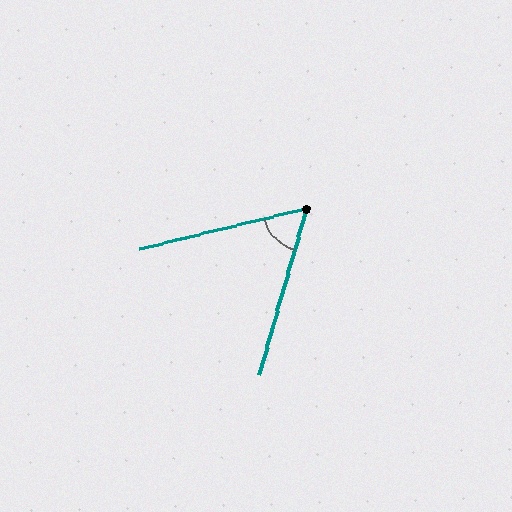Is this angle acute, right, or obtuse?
It is acute.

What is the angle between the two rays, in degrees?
Approximately 60 degrees.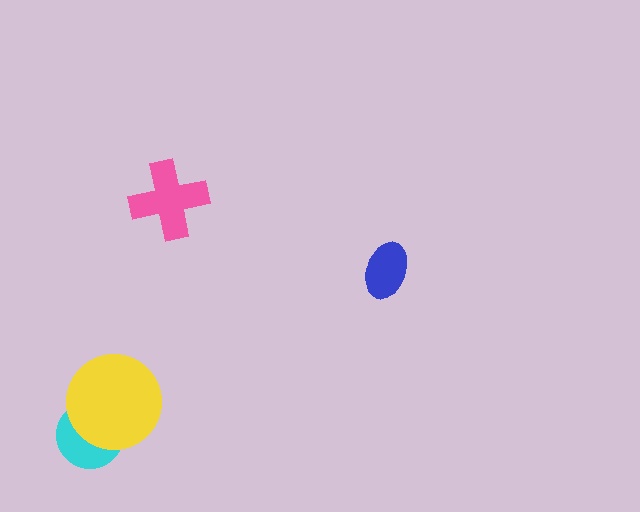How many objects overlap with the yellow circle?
1 object overlaps with the yellow circle.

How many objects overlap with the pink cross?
0 objects overlap with the pink cross.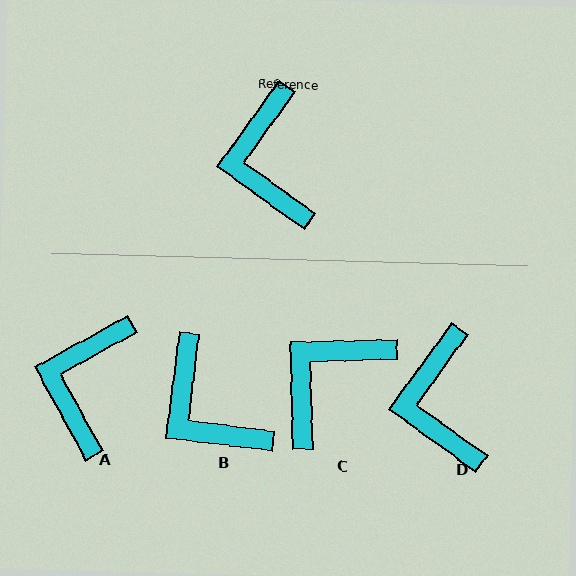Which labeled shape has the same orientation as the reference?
D.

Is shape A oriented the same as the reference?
No, it is off by about 25 degrees.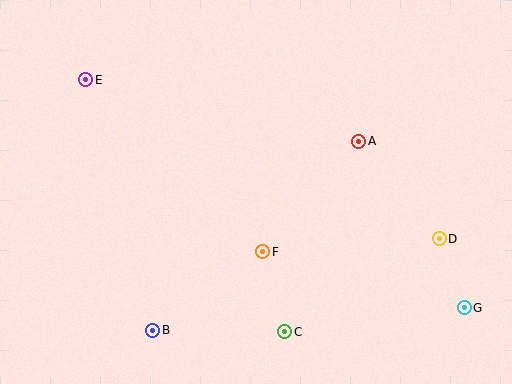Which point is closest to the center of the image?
Point F at (263, 252) is closest to the center.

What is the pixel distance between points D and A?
The distance between D and A is 126 pixels.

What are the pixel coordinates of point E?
Point E is at (86, 80).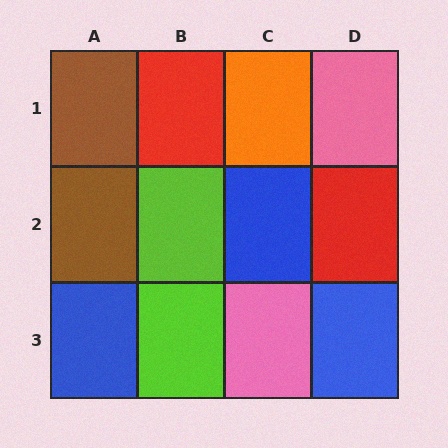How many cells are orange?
1 cell is orange.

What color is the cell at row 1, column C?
Orange.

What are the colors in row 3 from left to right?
Blue, lime, pink, blue.